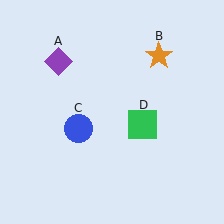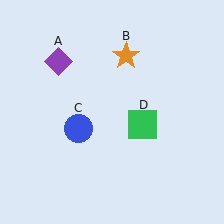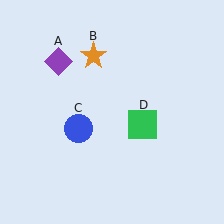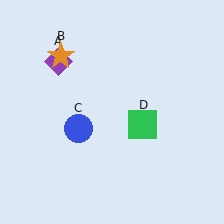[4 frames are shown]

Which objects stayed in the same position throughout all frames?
Purple diamond (object A) and blue circle (object C) and green square (object D) remained stationary.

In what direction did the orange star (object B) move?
The orange star (object B) moved left.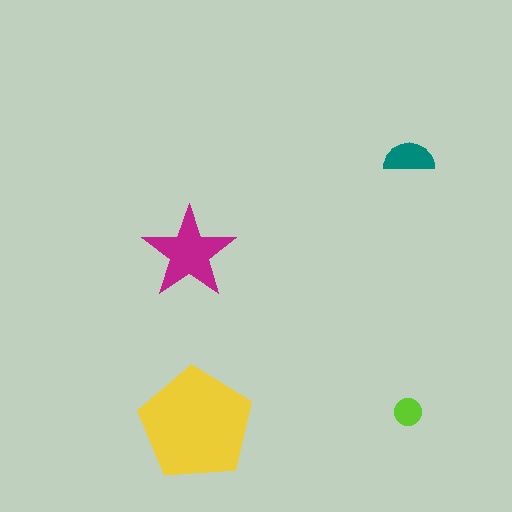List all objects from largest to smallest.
The yellow pentagon, the magenta star, the teal semicircle, the lime circle.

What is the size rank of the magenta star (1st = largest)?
2nd.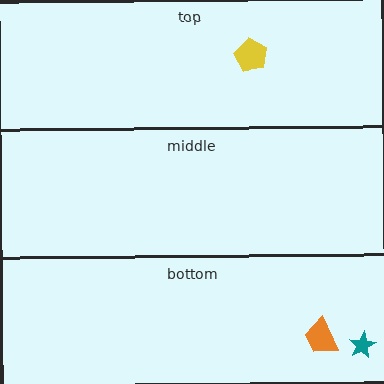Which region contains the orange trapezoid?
The bottom region.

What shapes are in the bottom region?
The teal star, the orange trapezoid.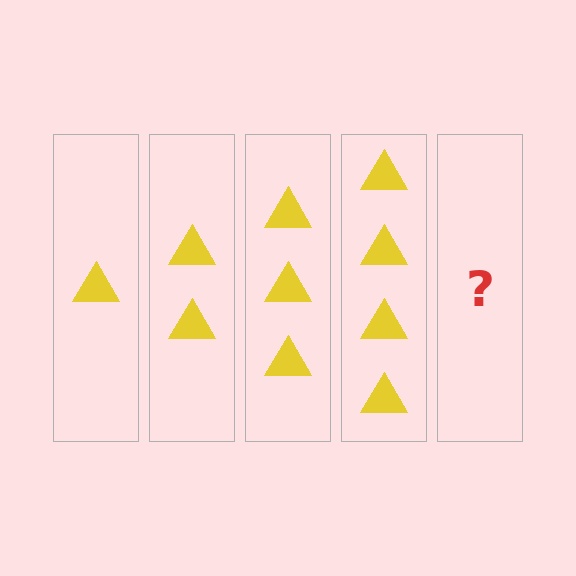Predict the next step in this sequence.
The next step is 5 triangles.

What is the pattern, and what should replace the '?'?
The pattern is that each step adds one more triangle. The '?' should be 5 triangles.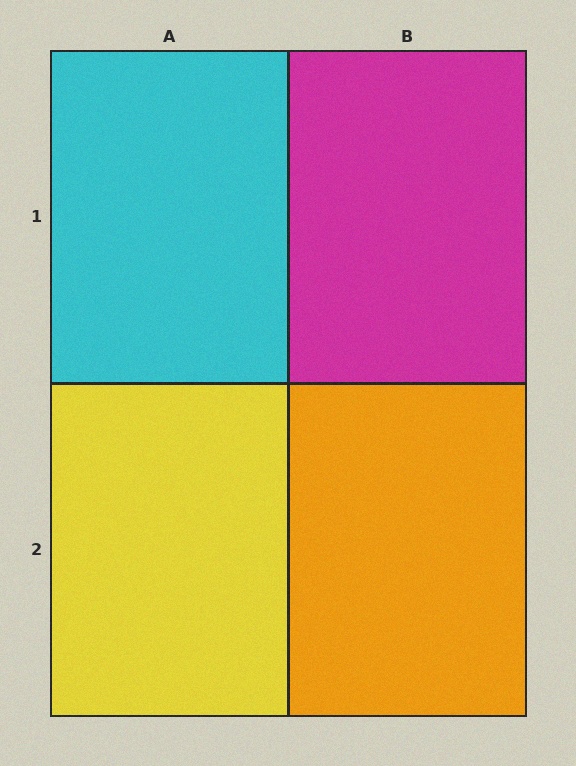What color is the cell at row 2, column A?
Yellow.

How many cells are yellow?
1 cell is yellow.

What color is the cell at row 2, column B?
Orange.